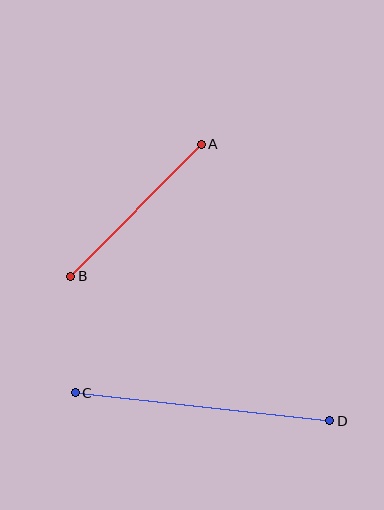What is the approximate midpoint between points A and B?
The midpoint is at approximately (136, 210) pixels.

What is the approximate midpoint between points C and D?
The midpoint is at approximately (202, 407) pixels.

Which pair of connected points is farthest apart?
Points C and D are farthest apart.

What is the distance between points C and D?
The distance is approximately 256 pixels.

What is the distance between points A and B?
The distance is approximately 186 pixels.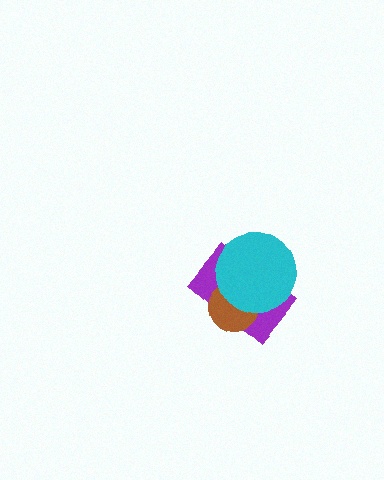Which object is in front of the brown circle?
The cyan circle is in front of the brown circle.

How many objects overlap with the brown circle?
2 objects overlap with the brown circle.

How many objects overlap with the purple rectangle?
2 objects overlap with the purple rectangle.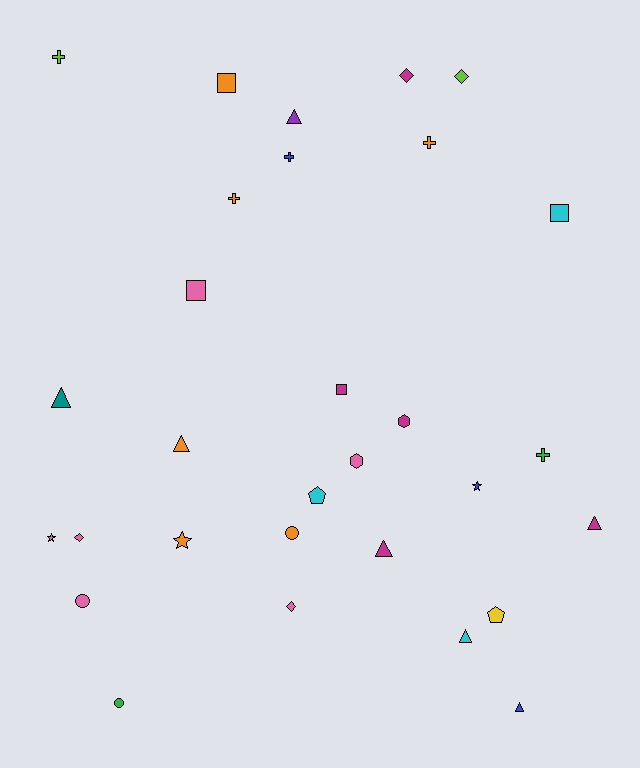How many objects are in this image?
There are 30 objects.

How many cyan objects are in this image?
There are 3 cyan objects.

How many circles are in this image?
There are 3 circles.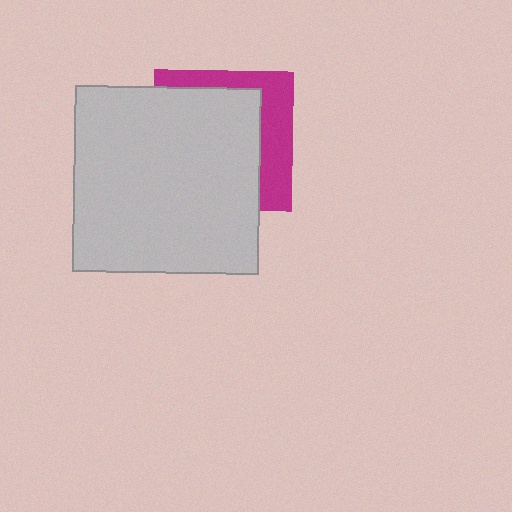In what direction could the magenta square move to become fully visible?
The magenta square could move toward the upper-right. That would shift it out from behind the light gray square entirely.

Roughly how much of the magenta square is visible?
A small part of it is visible (roughly 32%).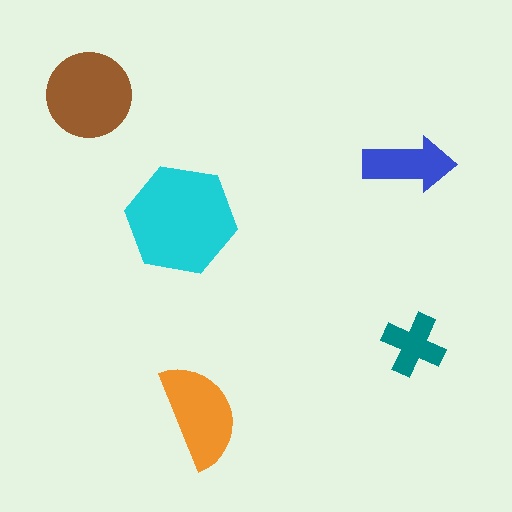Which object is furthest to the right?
The teal cross is rightmost.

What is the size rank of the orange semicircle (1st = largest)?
3rd.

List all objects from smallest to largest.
The teal cross, the blue arrow, the orange semicircle, the brown circle, the cyan hexagon.